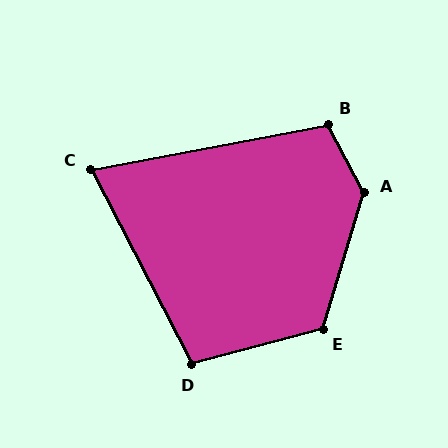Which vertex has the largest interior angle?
A, at approximately 135 degrees.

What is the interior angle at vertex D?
Approximately 102 degrees (obtuse).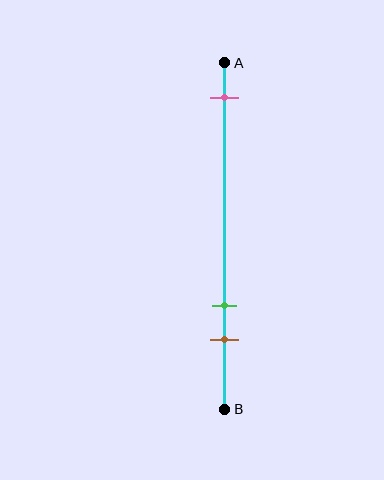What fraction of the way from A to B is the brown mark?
The brown mark is approximately 80% (0.8) of the way from A to B.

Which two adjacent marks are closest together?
The green and brown marks are the closest adjacent pair.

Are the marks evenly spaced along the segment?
No, the marks are not evenly spaced.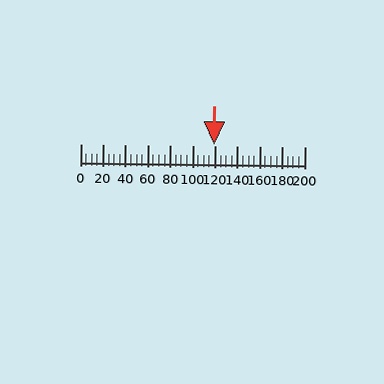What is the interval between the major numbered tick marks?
The major tick marks are spaced 20 units apart.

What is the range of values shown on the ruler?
The ruler shows values from 0 to 200.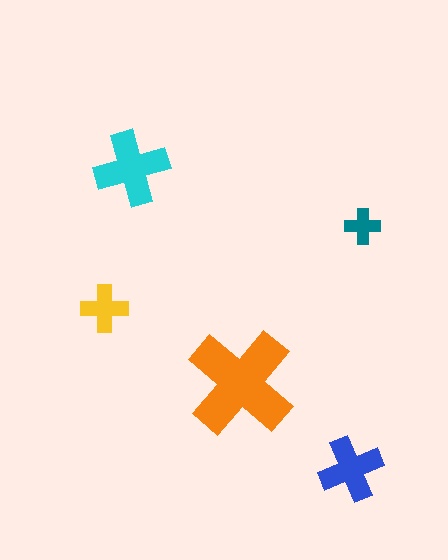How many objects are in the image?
There are 5 objects in the image.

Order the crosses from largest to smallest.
the orange one, the cyan one, the blue one, the yellow one, the teal one.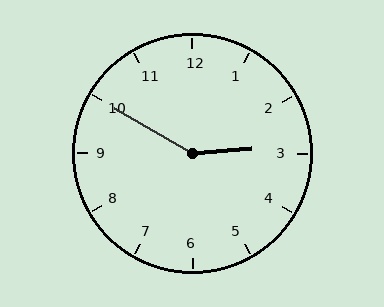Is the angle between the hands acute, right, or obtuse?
It is obtuse.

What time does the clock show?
2:50.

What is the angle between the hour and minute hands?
Approximately 145 degrees.